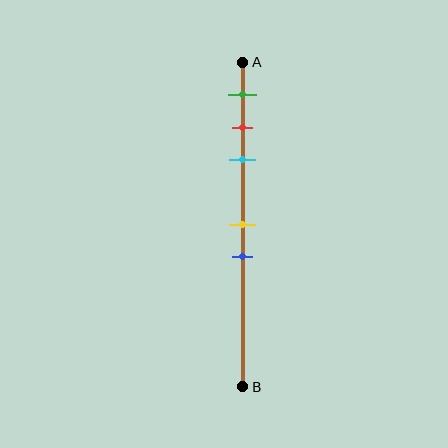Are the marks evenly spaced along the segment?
No, the marks are not evenly spaced.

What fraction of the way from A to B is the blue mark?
The blue mark is approximately 60% (0.6) of the way from A to B.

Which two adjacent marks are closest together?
The red and cyan marks are the closest adjacent pair.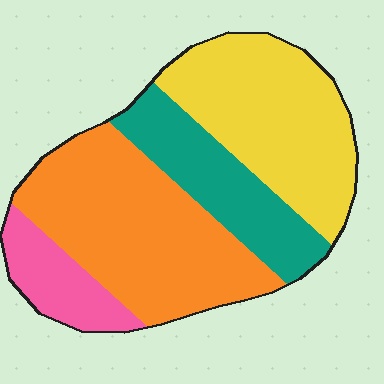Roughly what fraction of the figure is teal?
Teal covers roughly 20% of the figure.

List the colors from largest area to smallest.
From largest to smallest: orange, yellow, teal, pink.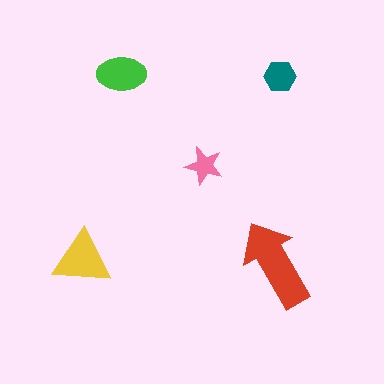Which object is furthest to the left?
The yellow triangle is leftmost.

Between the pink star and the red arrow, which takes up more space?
The red arrow.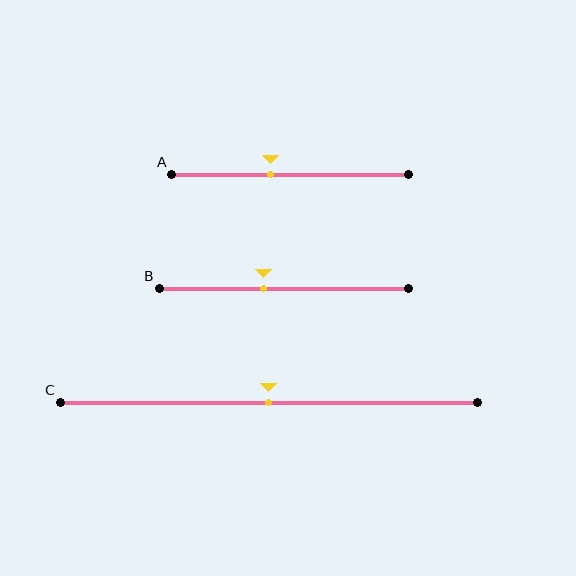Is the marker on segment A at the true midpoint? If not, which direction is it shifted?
No, the marker on segment A is shifted to the left by about 8% of the segment length.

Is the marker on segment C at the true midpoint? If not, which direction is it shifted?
Yes, the marker on segment C is at the true midpoint.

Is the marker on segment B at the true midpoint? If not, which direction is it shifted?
No, the marker on segment B is shifted to the left by about 8% of the segment length.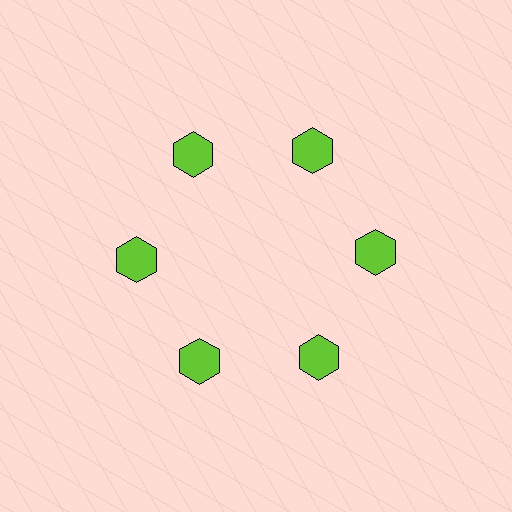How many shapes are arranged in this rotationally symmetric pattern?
There are 6 shapes, arranged in 6 groups of 1.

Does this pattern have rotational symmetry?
Yes, this pattern has 6-fold rotational symmetry. It looks the same after rotating 60 degrees around the center.